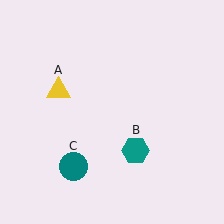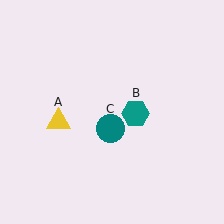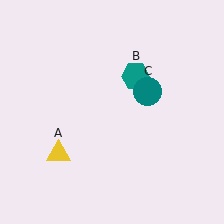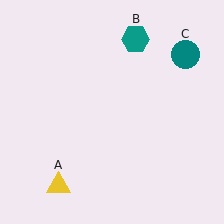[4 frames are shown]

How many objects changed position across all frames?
3 objects changed position: yellow triangle (object A), teal hexagon (object B), teal circle (object C).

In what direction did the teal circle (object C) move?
The teal circle (object C) moved up and to the right.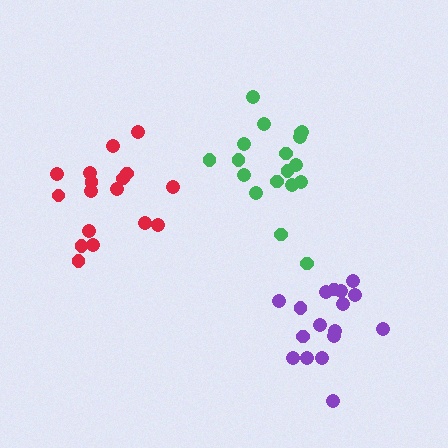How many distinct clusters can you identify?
There are 3 distinct clusters.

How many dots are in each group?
Group 1: 17 dots, Group 2: 18 dots, Group 3: 17 dots (52 total).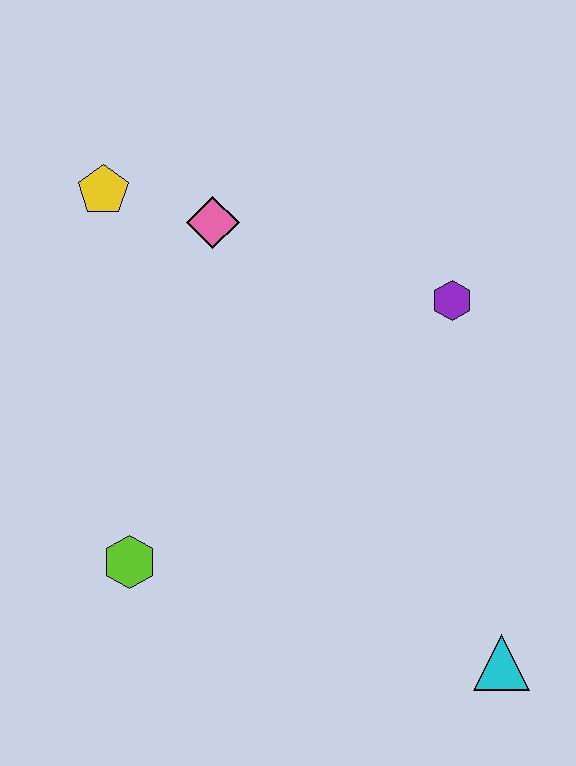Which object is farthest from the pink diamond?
The cyan triangle is farthest from the pink diamond.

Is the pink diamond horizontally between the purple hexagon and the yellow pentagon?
Yes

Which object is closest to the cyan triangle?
The purple hexagon is closest to the cyan triangle.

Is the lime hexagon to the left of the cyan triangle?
Yes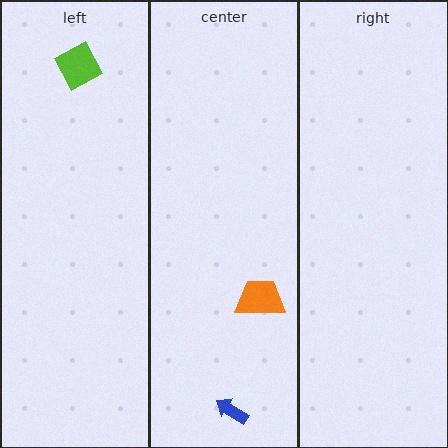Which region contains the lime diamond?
The left region.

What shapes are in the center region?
The blue arrow, the orange trapezoid.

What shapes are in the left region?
The lime diamond.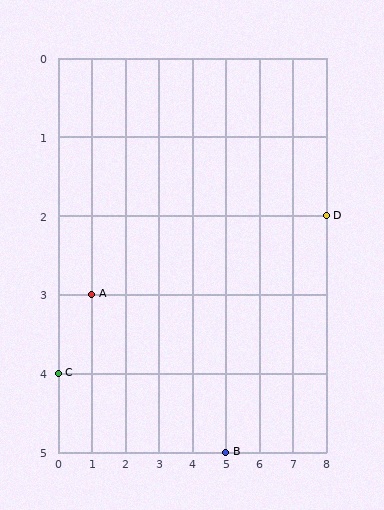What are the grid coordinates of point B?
Point B is at grid coordinates (5, 5).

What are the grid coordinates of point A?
Point A is at grid coordinates (1, 3).